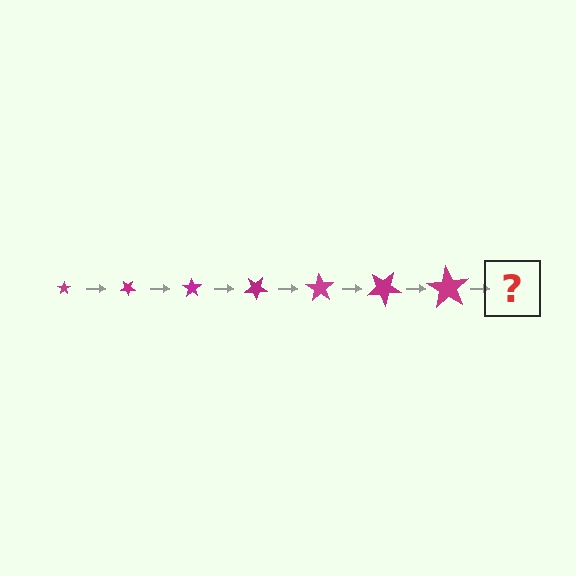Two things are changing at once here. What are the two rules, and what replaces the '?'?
The two rules are that the star grows larger each step and it rotates 35 degrees each step. The '?' should be a star, larger than the previous one and rotated 245 degrees from the start.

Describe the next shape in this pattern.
It should be a star, larger than the previous one and rotated 245 degrees from the start.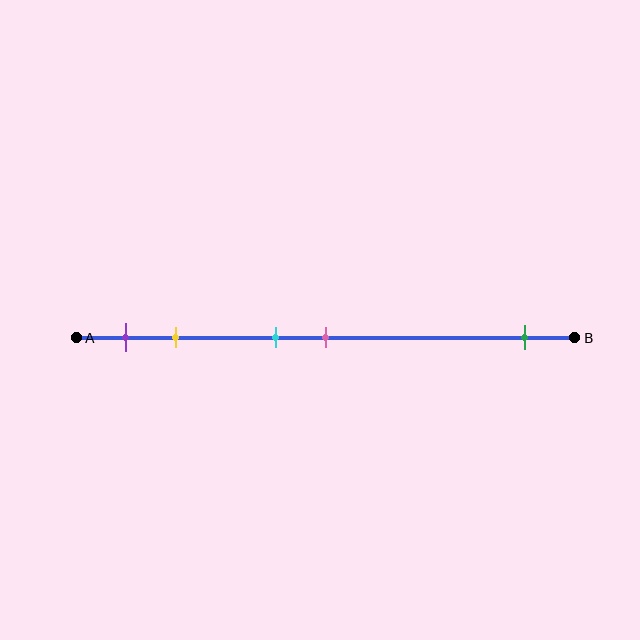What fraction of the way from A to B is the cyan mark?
The cyan mark is approximately 40% (0.4) of the way from A to B.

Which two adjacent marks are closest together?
The cyan and pink marks are the closest adjacent pair.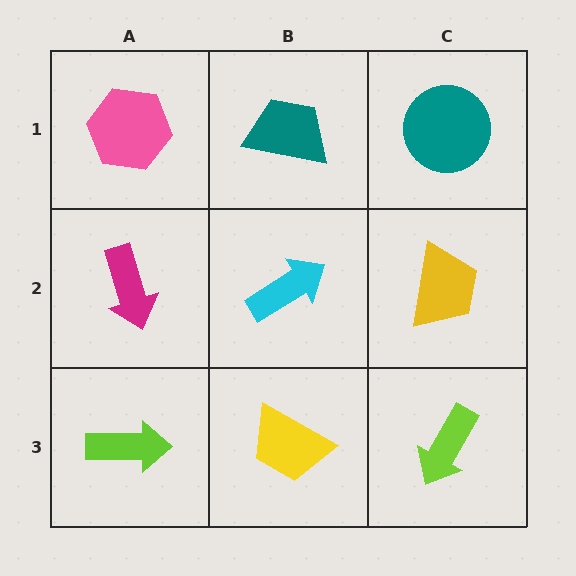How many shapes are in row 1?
3 shapes.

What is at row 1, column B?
A teal trapezoid.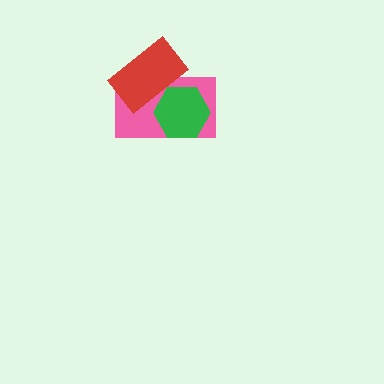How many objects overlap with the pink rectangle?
2 objects overlap with the pink rectangle.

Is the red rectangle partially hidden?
No, no other shape covers it.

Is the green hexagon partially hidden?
Yes, it is partially covered by another shape.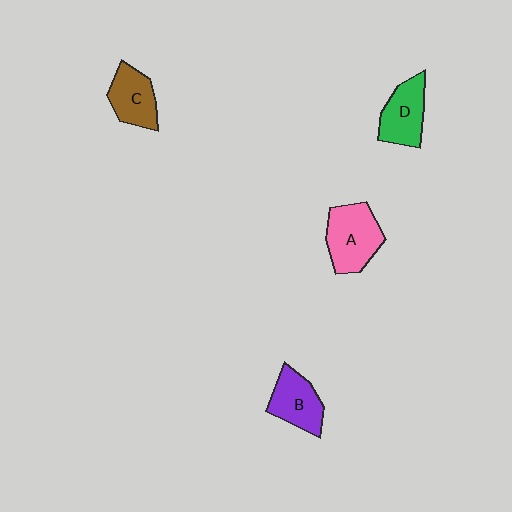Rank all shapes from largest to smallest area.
From largest to smallest: A (pink), D (green), B (purple), C (brown).